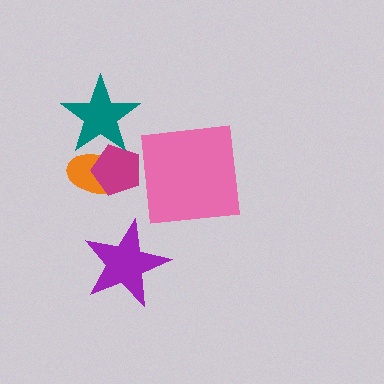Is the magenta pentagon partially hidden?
Yes, it is partially covered by another shape.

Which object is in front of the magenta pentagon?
The teal star is in front of the magenta pentagon.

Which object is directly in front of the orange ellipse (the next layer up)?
The magenta pentagon is directly in front of the orange ellipse.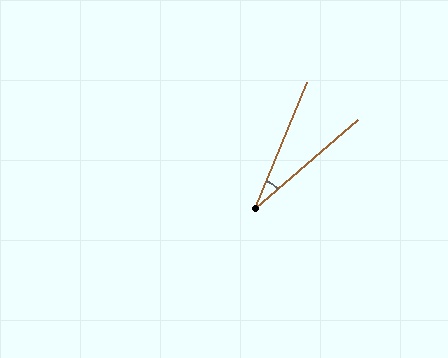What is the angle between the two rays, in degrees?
Approximately 27 degrees.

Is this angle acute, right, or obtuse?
It is acute.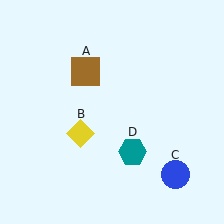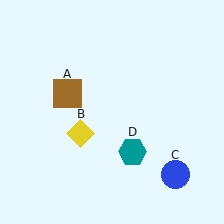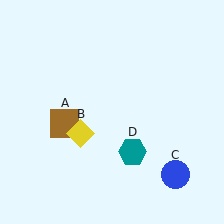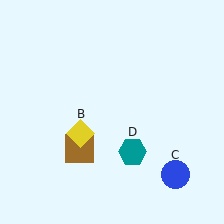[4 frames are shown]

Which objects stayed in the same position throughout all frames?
Yellow diamond (object B) and blue circle (object C) and teal hexagon (object D) remained stationary.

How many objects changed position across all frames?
1 object changed position: brown square (object A).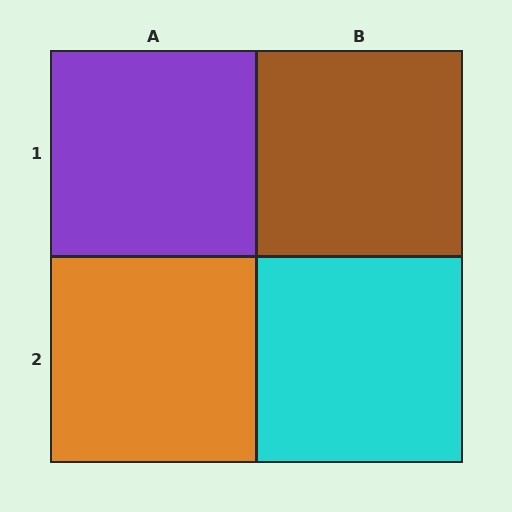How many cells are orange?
1 cell is orange.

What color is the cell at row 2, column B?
Cyan.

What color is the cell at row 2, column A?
Orange.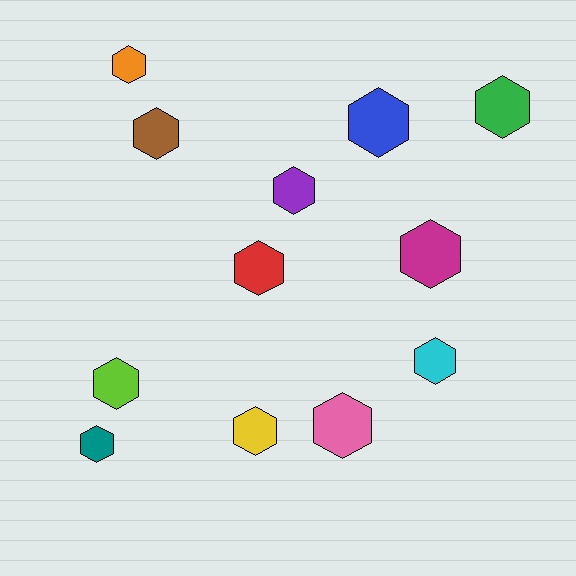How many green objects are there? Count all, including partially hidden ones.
There is 1 green object.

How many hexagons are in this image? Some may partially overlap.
There are 12 hexagons.